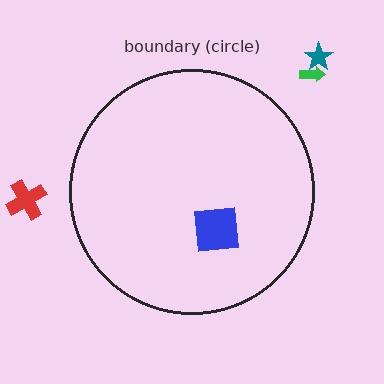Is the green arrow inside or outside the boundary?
Outside.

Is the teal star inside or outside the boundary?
Outside.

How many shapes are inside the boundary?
1 inside, 3 outside.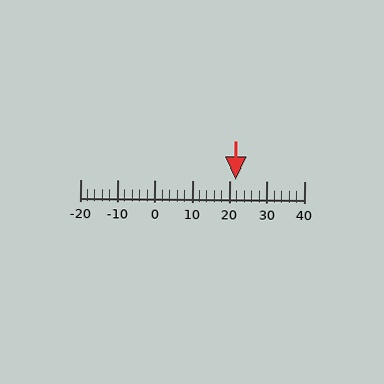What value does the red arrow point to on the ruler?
The red arrow points to approximately 22.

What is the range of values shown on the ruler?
The ruler shows values from -20 to 40.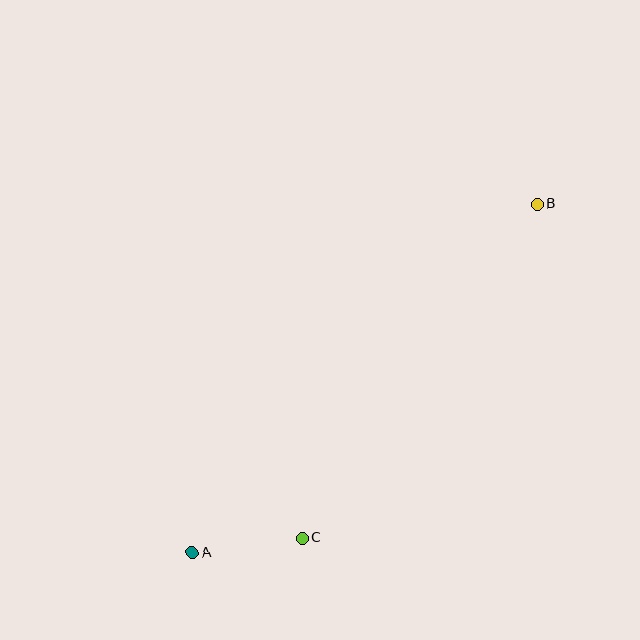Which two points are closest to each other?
Points A and C are closest to each other.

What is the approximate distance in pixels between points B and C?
The distance between B and C is approximately 408 pixels.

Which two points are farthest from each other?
Points A and B are farthest from each other.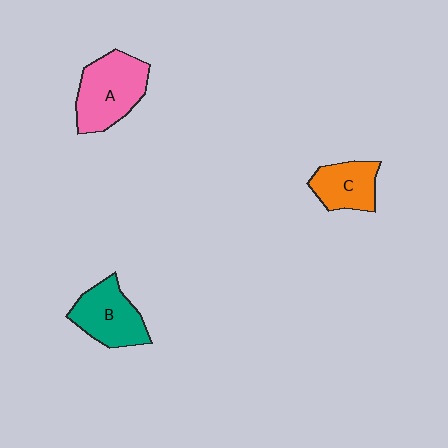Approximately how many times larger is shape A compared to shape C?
Approximately 1.5 times.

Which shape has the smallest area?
Shape C (orange).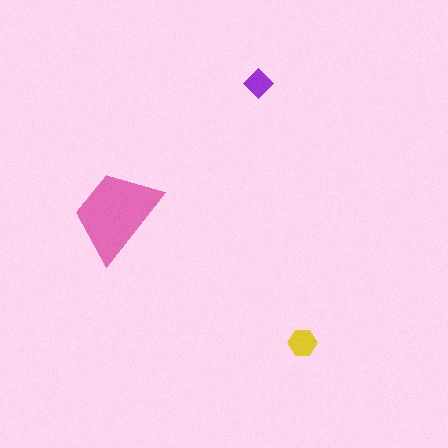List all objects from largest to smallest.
The pink trapezoid, the yellow hexagon, the purple diamond.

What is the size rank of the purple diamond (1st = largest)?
3rd.